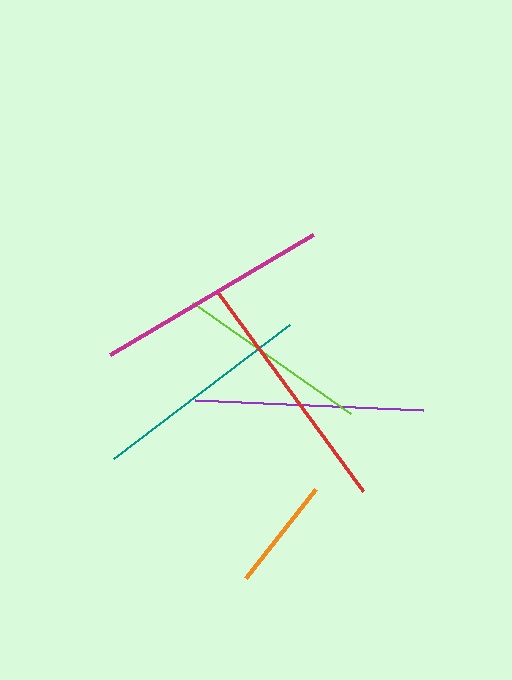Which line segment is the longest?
The red line is the longest at approximately 249 pixels.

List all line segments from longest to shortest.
From longest to shortest: red, magenta, purple, teal, lime, orange.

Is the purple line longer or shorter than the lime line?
The purple line is longer than the lime line.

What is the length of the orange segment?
The orange segment is approximately 113 pixels long.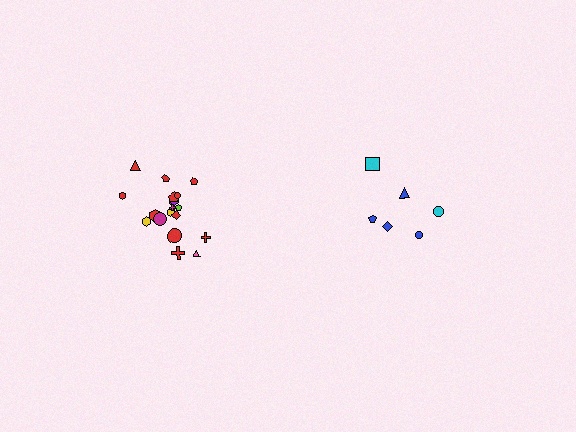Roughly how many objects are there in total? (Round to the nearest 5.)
Roughly 25 objects in total.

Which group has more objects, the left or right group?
The left group.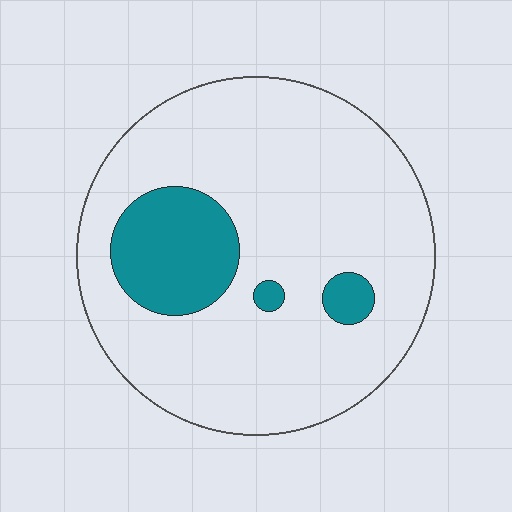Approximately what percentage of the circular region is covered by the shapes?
Approximately 15%.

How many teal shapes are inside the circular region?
3.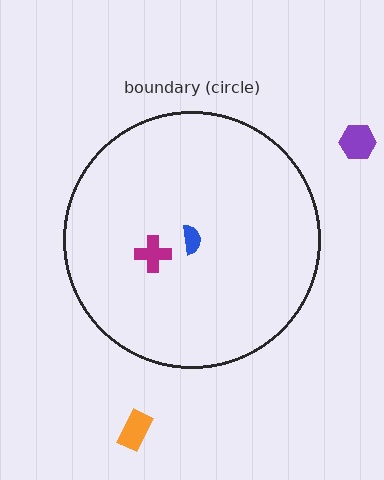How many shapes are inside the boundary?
2 inside, 2 outside.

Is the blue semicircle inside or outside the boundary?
Inside.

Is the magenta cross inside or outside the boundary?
Inside.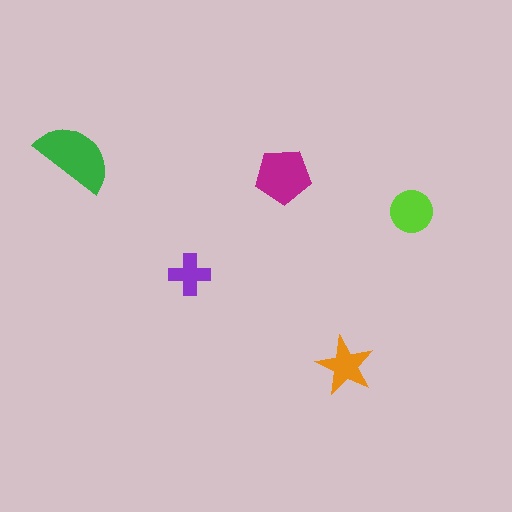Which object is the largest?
The green semicircle.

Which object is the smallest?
The purple cross.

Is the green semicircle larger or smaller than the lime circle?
Larger.